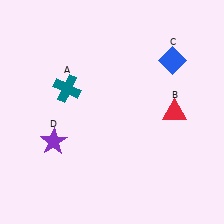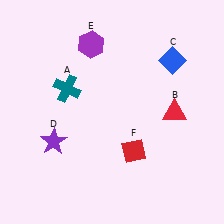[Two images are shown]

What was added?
A purple hexagon (E), a red diamond (F) were added in Image 2.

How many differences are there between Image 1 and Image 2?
There are 2 differences between the two images.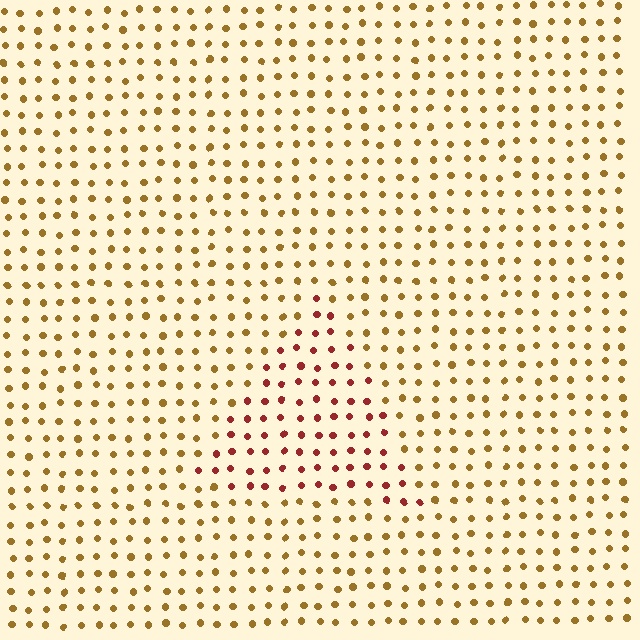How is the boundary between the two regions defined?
The boundary is defined purely by a slight shift in hue (about 42 degrees). Spacing, size, and orientation are identical on both sides.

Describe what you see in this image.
The image is filled with small brown elements in a uniform arrangement. A triangle-shaped region is visible where the elements are tinted to a slightly different hue, forming a subtle color boundary.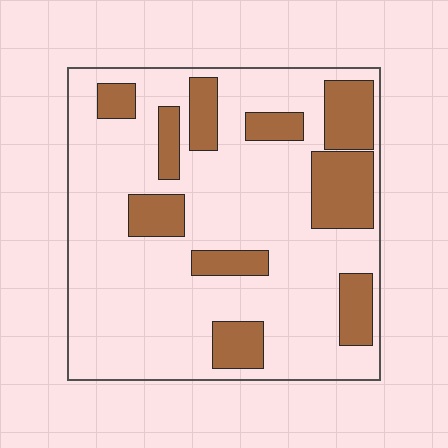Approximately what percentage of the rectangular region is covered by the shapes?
Approximately 25%.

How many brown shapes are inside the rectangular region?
10.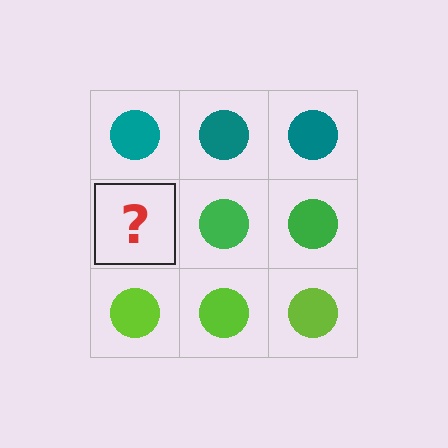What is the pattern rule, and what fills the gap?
The rule is that each row has a consistent color. The gap should be filled with a green circle.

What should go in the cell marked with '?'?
The missing cell should contain a green circle.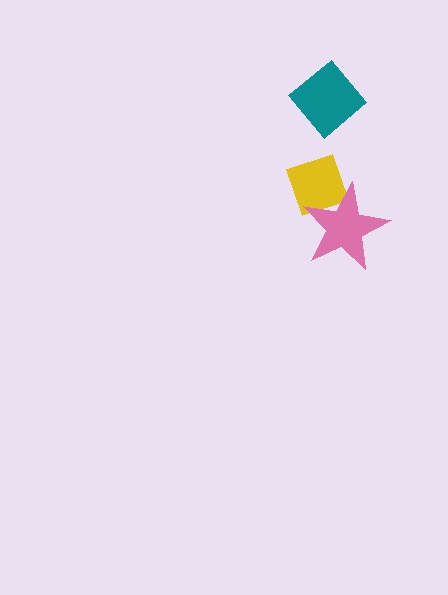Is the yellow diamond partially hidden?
Yes, it is partially covered by another shape.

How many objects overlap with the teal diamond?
0 objects overlap with the teal diamond.